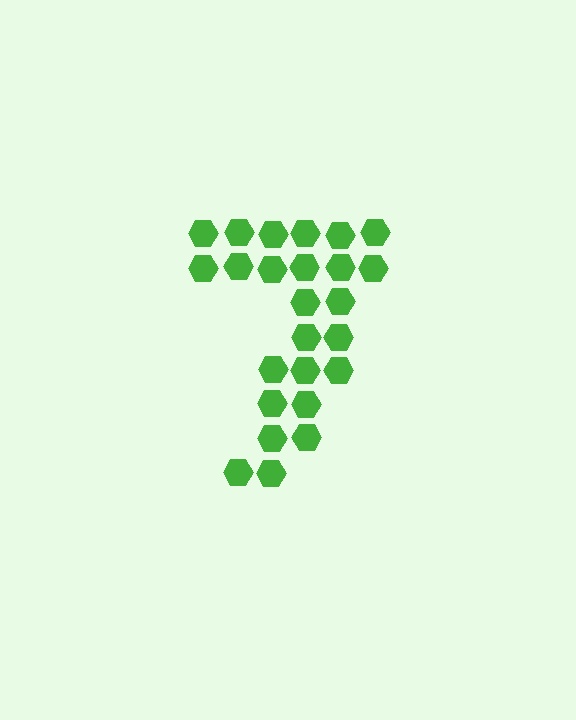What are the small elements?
The small elements are hexagons.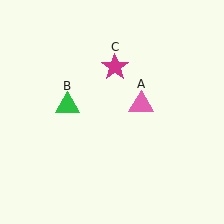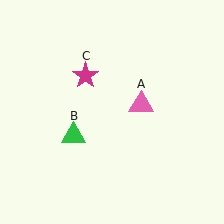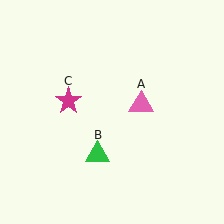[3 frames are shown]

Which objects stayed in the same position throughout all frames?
Pink triangle (object A) remained stationary.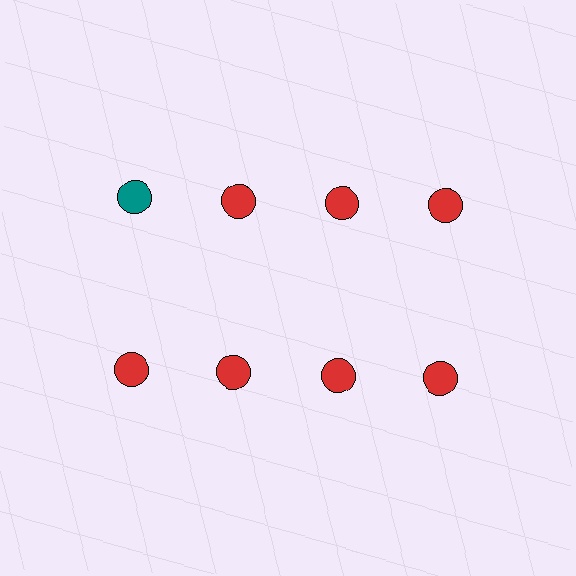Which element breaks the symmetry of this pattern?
The teal circle in the top row, leftmost column breaks the symmetry. All other shapes are red circles.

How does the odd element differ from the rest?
It has a different color: teal instead of red.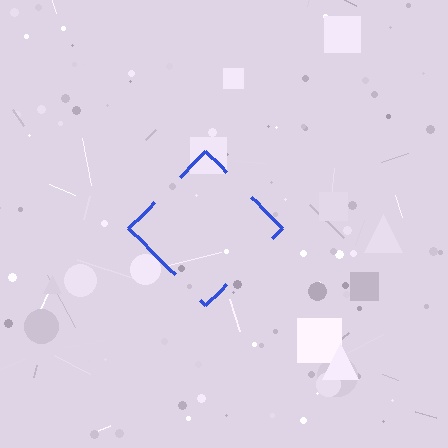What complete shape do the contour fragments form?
The contour fragments form a diamond.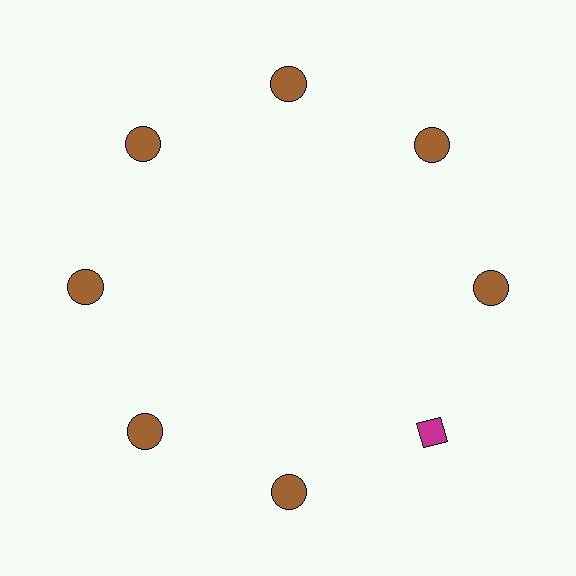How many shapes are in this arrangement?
There are 8 shapes arranged in a ring pattern.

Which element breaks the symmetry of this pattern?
The magenta diamond at roughly the 4 o'clock position breaks the symmetry. All other shapes are brown circles.